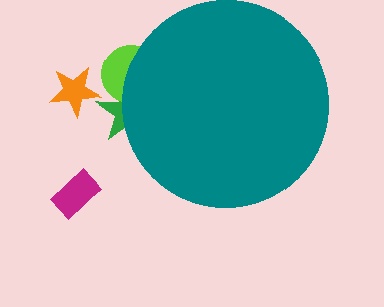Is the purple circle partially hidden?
Yes, the purple circle is partially hidden behind the teal circle.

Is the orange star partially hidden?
No, the orange star is fully visible.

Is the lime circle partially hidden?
Yes, the lime circle is partially hidden behind the teal circle.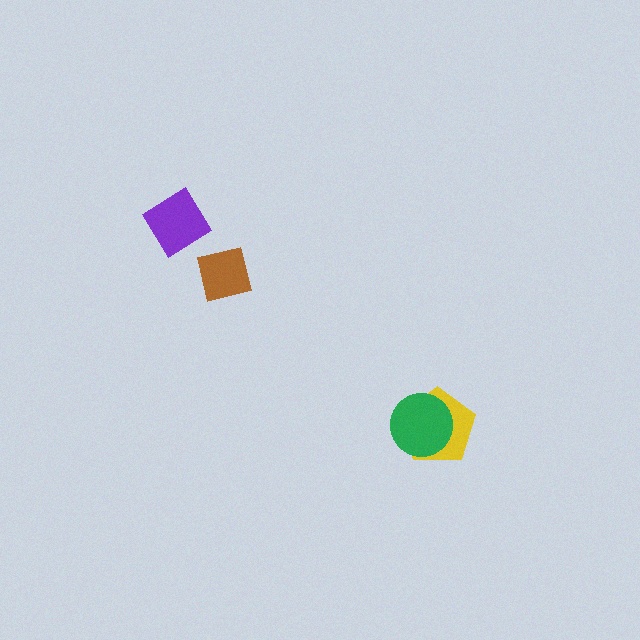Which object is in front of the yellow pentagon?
The green circle is in front of the yellow pentagon.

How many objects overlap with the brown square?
0 objects overlap with the brown square.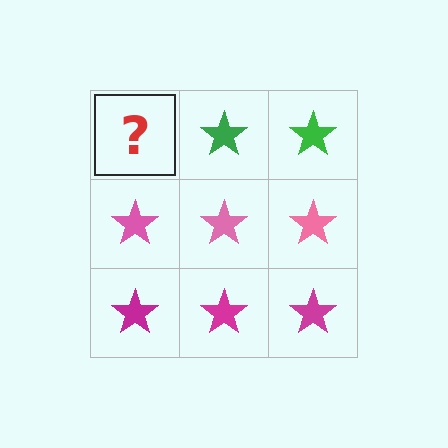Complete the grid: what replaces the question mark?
The question mark should be replaced with a green star.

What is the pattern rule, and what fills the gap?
The rule is that each row has a consistent color. The gap should be filled with a green star.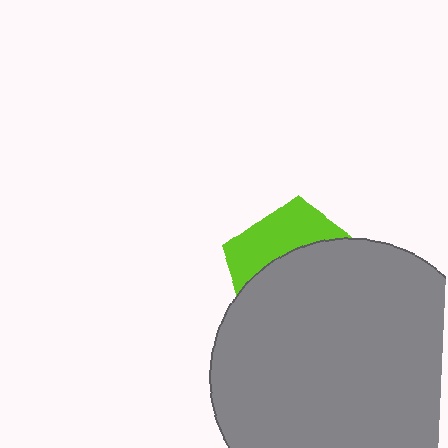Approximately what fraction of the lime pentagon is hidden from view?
Roughly 67% of the lime pentagon is hidden behind the gray circle.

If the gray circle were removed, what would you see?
You would see the complete lime pentagon.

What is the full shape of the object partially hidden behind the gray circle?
The partially hidden object is a lime pentagon.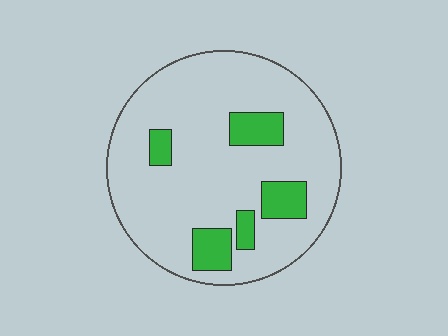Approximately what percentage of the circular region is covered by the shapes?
Approximately 15%.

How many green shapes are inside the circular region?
5.